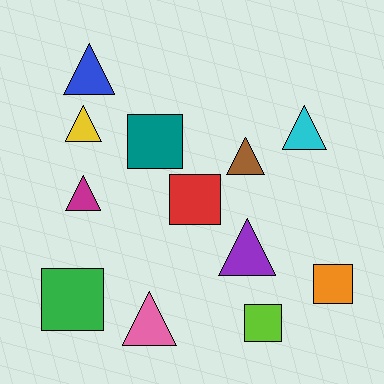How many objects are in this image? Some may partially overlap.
There are 12 objects.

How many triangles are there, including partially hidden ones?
There are 7 triangles.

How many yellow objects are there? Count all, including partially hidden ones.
There is 1 yellow object.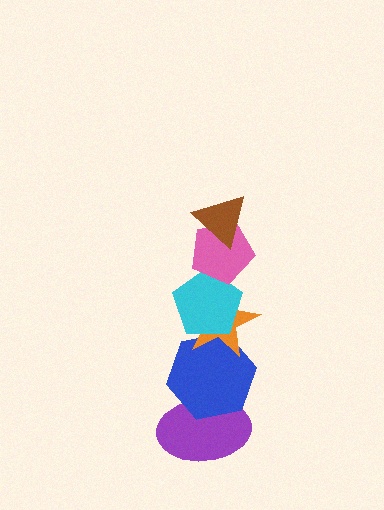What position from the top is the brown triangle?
The brown triangle is 1st from the top.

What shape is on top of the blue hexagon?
The orange star is on top of the blue hexagon.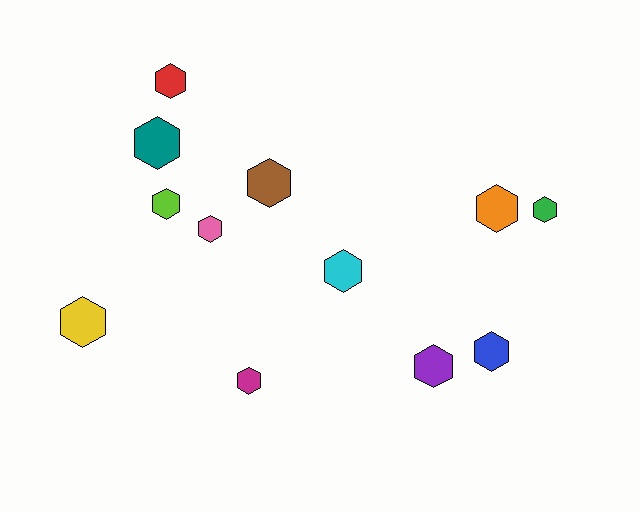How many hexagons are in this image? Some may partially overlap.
There are 12 hexagons.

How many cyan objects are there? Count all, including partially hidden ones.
There is 1 cyan object.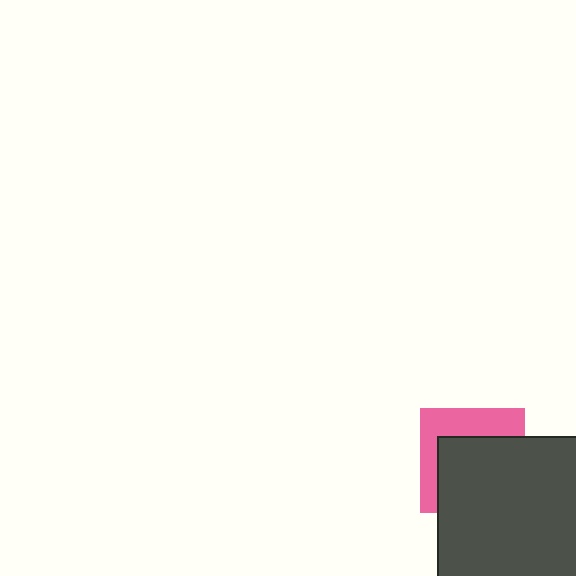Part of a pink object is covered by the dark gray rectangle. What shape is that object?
It is a square.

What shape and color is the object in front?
The object in front is a dark gray rectangle.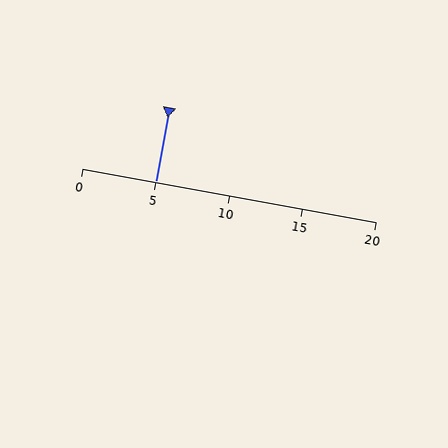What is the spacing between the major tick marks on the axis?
The major ticks are spaced 5 apart.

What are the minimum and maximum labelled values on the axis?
The axis runs from 0 to 20.